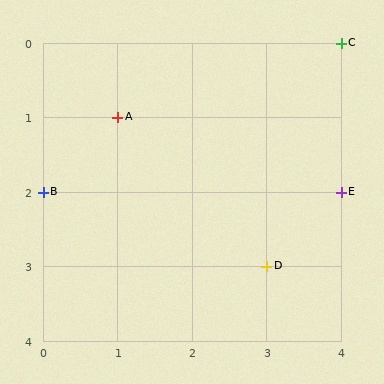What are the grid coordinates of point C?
Point C is at grid coordinates (4, 0).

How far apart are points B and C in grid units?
Points B and C are 4 columns and 2 rows apart (about 4.5 grid units diagonally).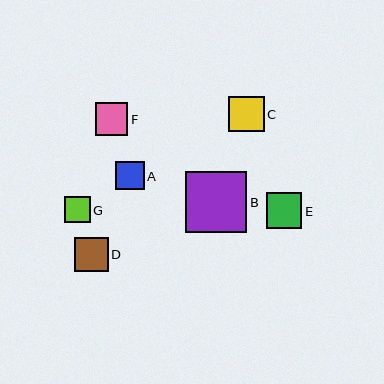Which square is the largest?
Square B is the largest with a size of approximately 62 pixels.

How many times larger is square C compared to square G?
Square C is approximately 1.4 times the size of square G.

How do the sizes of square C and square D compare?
Square C and square D are approximately the same size.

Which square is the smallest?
Square G is the smallest with a size of approximately 26 pixels.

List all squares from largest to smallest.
From largest to smallest: B, E, C, D, F, A, G.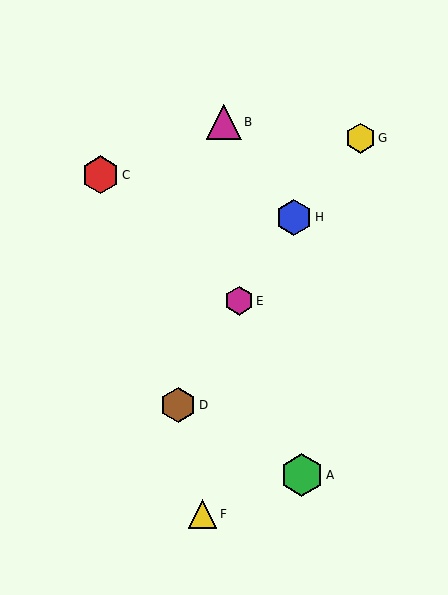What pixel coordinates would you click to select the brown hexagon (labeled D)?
Click at (178, 405) to select the brown hexagon D.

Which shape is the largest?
The green hexagon (labeled A) is the largest.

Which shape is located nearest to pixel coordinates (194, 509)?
The yellow triangle (labeled F) at (203, 514) is nearest to that location.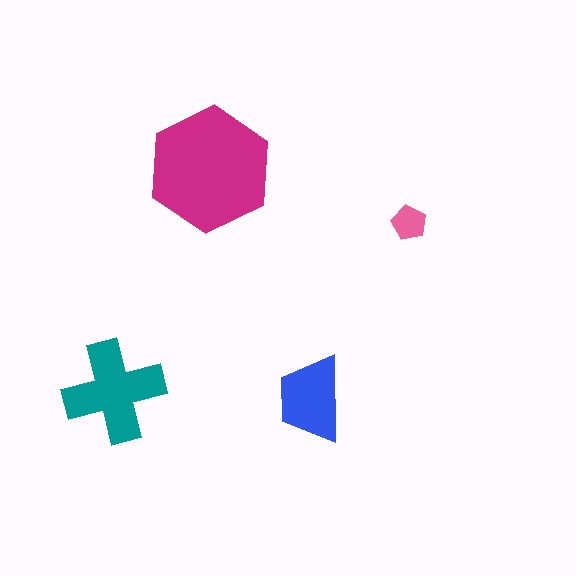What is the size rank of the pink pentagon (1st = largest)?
4th.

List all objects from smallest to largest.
The pink pentagon, the blue trapezoid, the teal cross, the magenta hexagon.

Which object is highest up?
The magenta hexagon is topmost.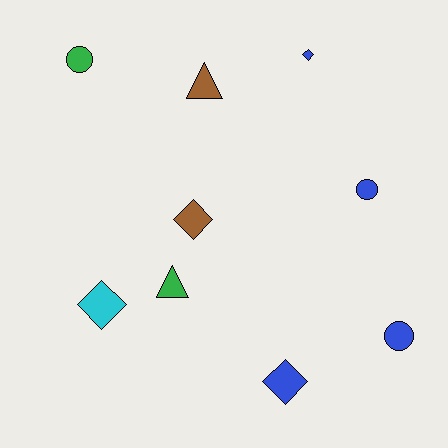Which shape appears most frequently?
Diamond, with 4 objects.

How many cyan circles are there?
There are no cyan circles.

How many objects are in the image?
There are 9 objects.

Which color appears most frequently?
Blue, with 4 objects.